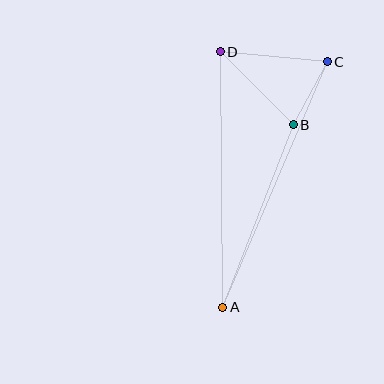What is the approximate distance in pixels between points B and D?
The distance between B and D is approximately 103 pixels.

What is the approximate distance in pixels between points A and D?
The distance between A and D is approximately 255 pixels.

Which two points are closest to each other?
Points B and C are closest to each other.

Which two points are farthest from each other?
Points A and C are farthest from each other.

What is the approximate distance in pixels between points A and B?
The distance between A and B is approximately 196 pixels.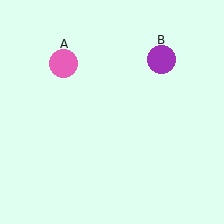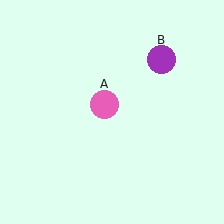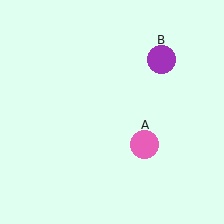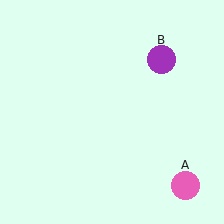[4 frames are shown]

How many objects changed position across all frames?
1 object changed position: pink circle (object A).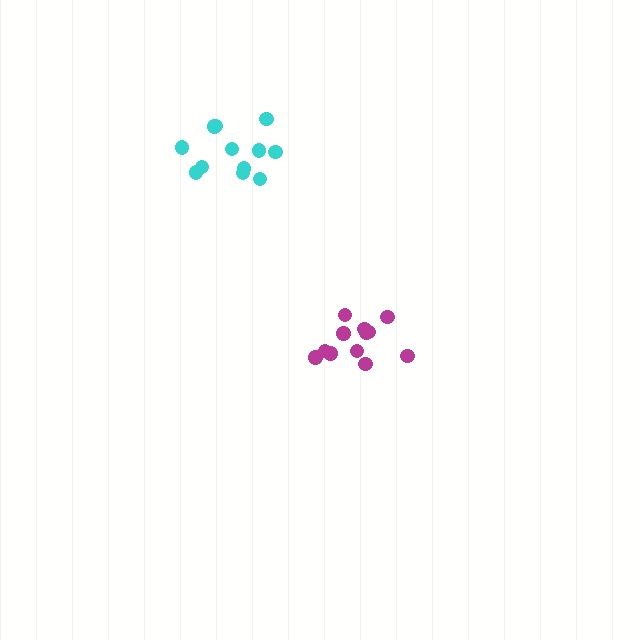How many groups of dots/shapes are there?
There are 2 groups.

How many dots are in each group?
Group 1: 12 dots, Group 2: 12 dots (24 total).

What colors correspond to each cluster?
The clusters are colored: magenta, cyan.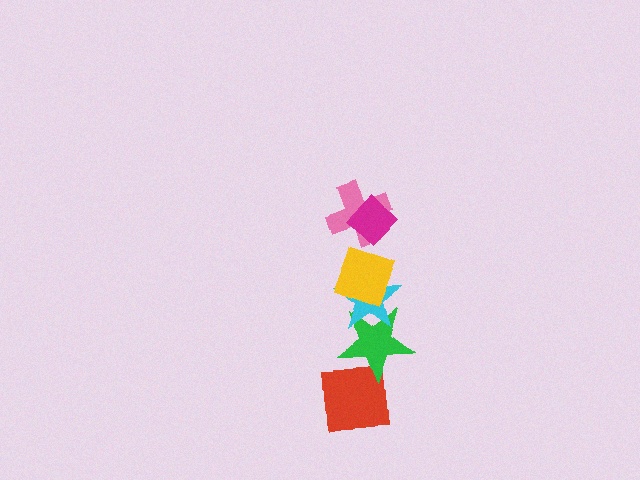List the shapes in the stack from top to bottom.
From top to bottom: the magenta diamond, the pink cross, the yellow diamond, the cyan star, the green star, the red square.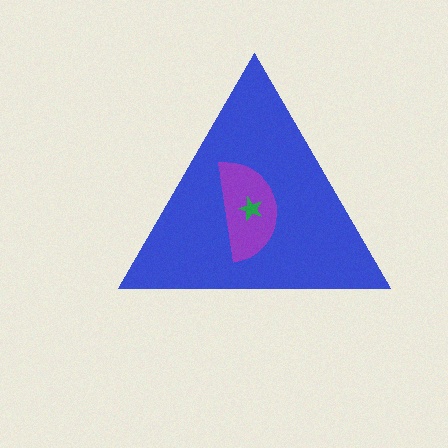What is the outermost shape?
The blue triangle.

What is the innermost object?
The green star.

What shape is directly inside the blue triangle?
The purple semicircle.